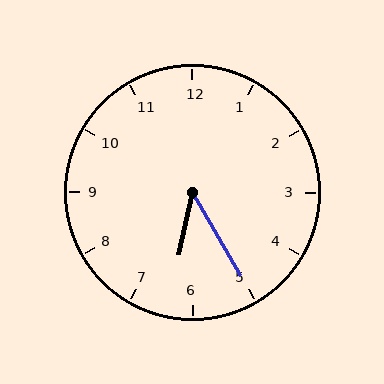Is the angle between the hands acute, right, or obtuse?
It is acute.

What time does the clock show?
6:25.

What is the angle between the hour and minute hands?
Approximately 42 degrees.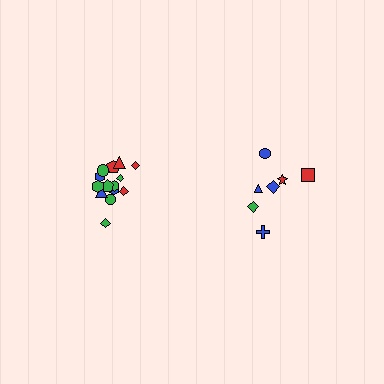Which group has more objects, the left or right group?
The left group.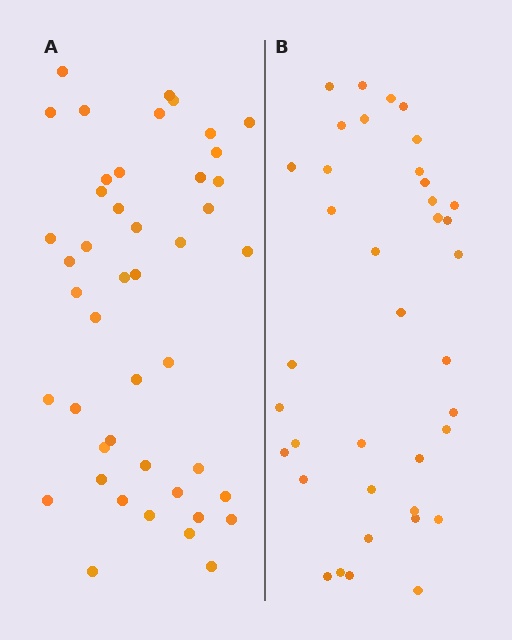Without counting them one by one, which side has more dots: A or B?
Region A (the left region) has more dots.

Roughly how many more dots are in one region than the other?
Region A has roughly 8 or so more dots than region B.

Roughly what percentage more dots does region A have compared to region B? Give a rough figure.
About 20% more.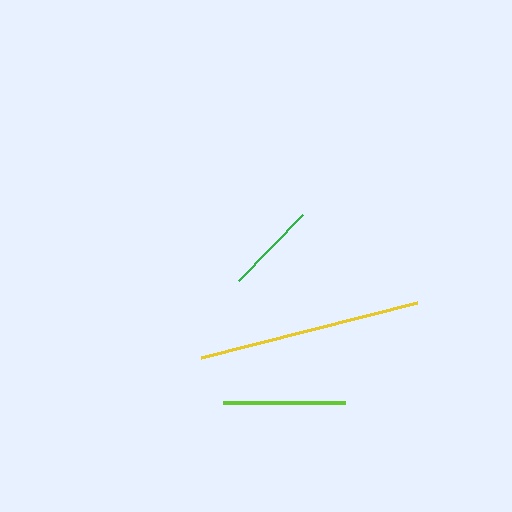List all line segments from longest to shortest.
From longest to shortest: yellow, lime, green.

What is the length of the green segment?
The green segment is approximately 93 pixels long.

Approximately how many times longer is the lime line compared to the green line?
The lime line is approximately 1.3 times the length of the green line.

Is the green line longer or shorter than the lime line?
The lime line is longer than the green line.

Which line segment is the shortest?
The green line is the shortest at approximately 93 pixels.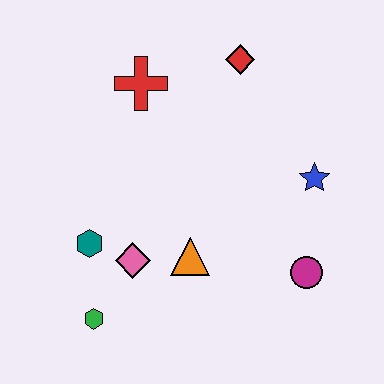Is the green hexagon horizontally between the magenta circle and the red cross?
No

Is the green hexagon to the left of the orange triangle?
Yes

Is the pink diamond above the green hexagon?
Yes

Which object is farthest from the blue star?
The green hexagon is farthest from the blue star.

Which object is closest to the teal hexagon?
The pink diamond is closest to the teal hexagon.